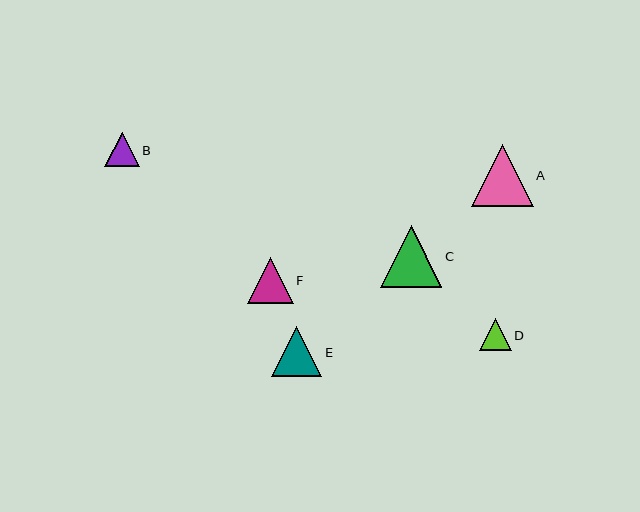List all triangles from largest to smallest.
From largest to smallest: A, C, E, F, B, D.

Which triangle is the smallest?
Triangle D is the smallest with a size of approximately 32 pixels.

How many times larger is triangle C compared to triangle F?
Triangle C is approximately 1.3 times the size of triangle F.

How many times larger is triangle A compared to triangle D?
Triangle A is approximately 2.0 times the size of triangle D.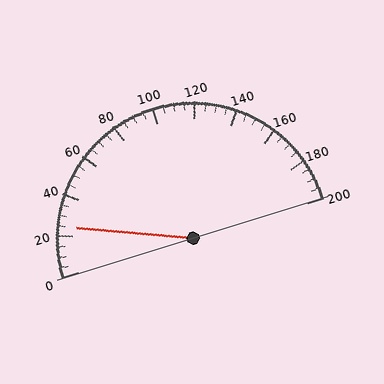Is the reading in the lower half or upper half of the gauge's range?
The reading is in the lower half of the range (0 to 200).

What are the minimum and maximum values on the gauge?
The gauge ranges from 0 to 200.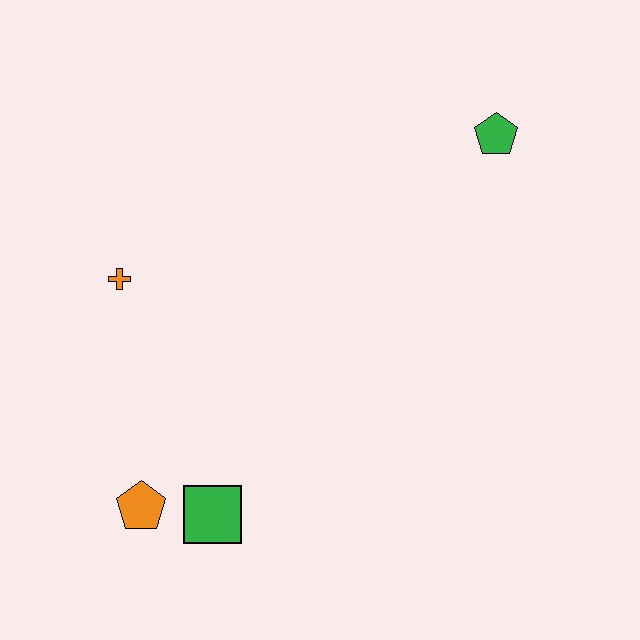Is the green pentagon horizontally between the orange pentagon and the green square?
No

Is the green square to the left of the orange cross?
No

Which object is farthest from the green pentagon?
The orange pentagon is farthest from the green pentagon.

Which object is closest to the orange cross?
The orange pentagon is closest to the orange cross.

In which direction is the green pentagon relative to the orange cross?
The green pentagon is to the right of the orange cross.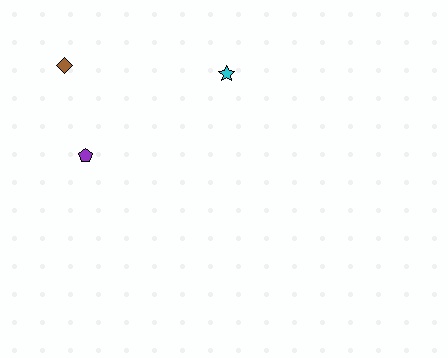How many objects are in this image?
There are 3 objects.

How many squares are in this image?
There are no squares.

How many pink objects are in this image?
There are no pink objects.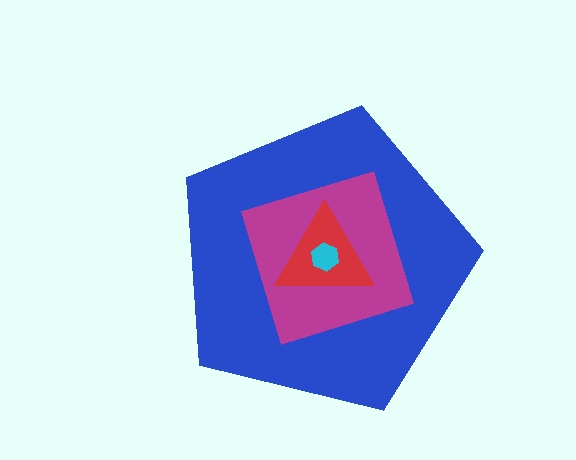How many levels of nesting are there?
4.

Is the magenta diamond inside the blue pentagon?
Yes.